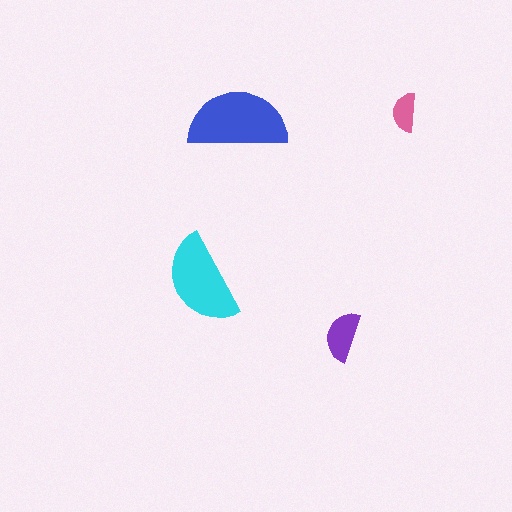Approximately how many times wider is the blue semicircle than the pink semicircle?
About 2.5 times wider.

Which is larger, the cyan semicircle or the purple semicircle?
The cyan one.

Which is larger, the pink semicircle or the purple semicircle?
The purple one.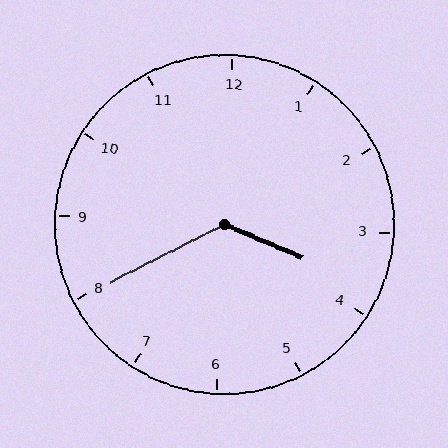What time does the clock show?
3:40.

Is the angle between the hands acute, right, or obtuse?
It is obtuse.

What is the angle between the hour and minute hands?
Approximately 130 degrees.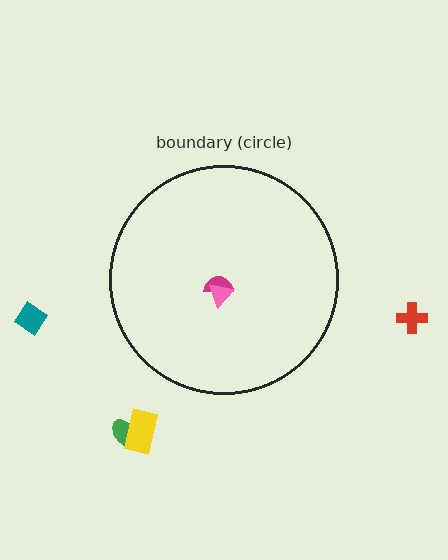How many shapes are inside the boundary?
2 inside, 4 outside.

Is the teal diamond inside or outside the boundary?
Outside.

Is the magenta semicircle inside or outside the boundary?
Inside.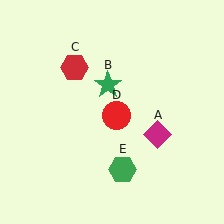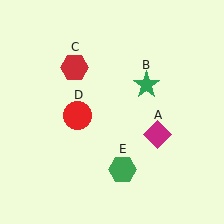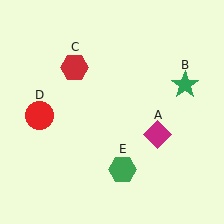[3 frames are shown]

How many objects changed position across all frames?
2 objects changed position: green star (object B), red circle (object D).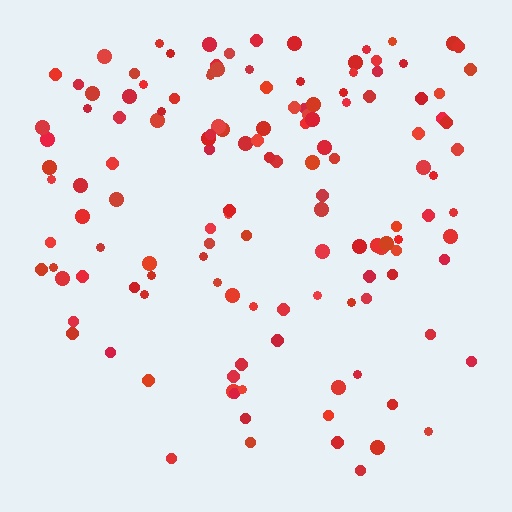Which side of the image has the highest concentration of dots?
The top.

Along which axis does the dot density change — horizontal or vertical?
Vertical.